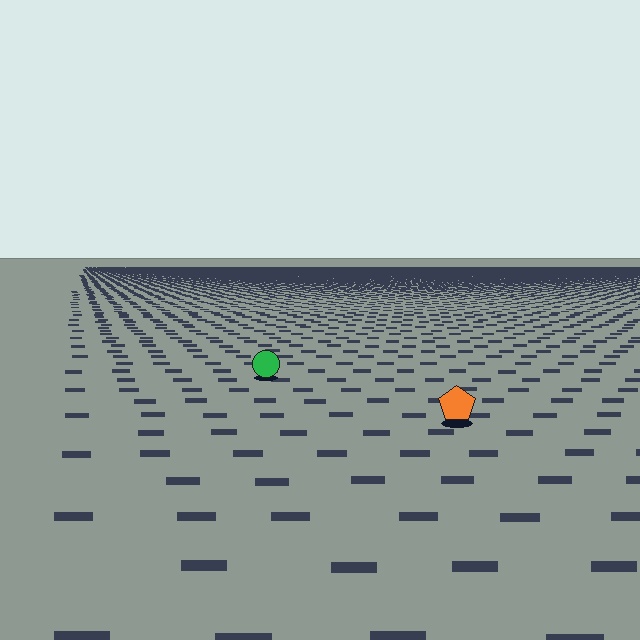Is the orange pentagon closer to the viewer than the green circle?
Yes. The orange pentagon is closer — you can tell from the texture gradient: the ground texture is coarser near it.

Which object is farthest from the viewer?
The green circle is farthest from the viewer. It appears smaller and the ground texture around it is denser.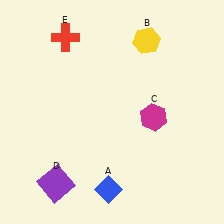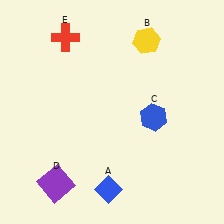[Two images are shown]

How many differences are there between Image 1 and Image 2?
There is 1 difference between the two images.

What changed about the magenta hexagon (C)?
In Image 1, C is magenta. In Image 2, it changed to blue.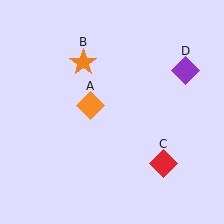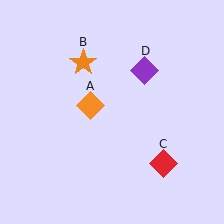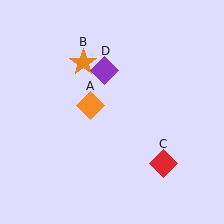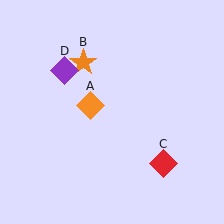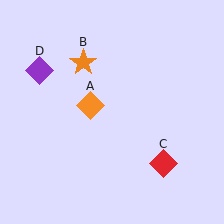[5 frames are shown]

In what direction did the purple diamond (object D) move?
The purple diamond (object D) moved left.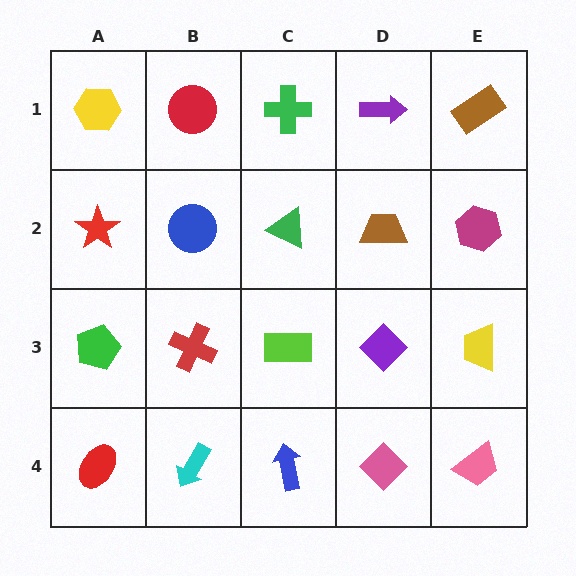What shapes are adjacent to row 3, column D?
A brown trapezoid (row 2, column D), a pink diamond (row 4, column D), a lime rectangle (row 3, column C), a yellow trapezoid (row 3, column E).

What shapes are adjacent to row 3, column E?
A magenta hexagon (row 2, column E), a pink trapezoid (row 4, column E), a purple diamond (row 3, column D).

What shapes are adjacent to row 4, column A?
A green pentagon (row 3, column A), a cyan arrow (row 4, column B).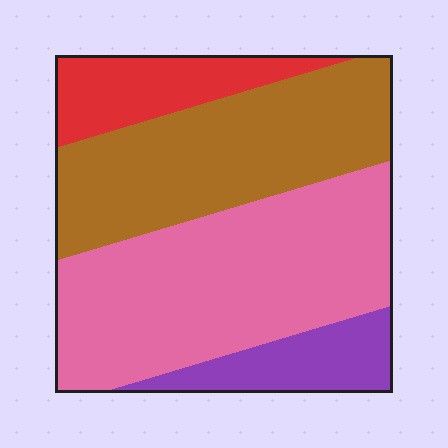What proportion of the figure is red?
Red takes up less than a sixth of the figure.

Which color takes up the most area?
Pink, at roughly 45%.